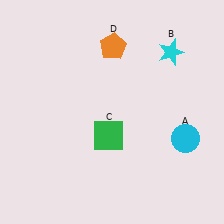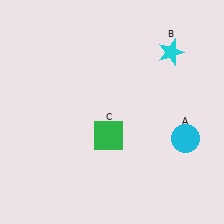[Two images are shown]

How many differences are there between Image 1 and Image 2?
There is 1 difference between the two images.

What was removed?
The orange pentagon (D) was removed in Image 2.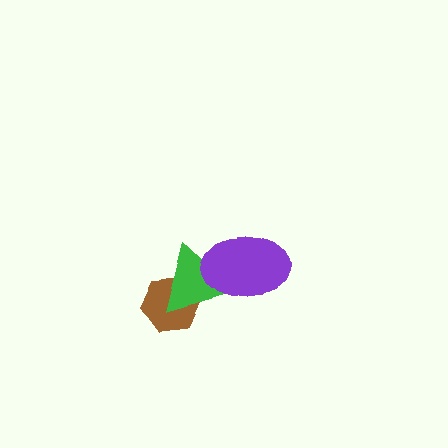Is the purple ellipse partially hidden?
No, no other shape covers it.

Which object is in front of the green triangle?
The purple ellipse is in front of the green triangle.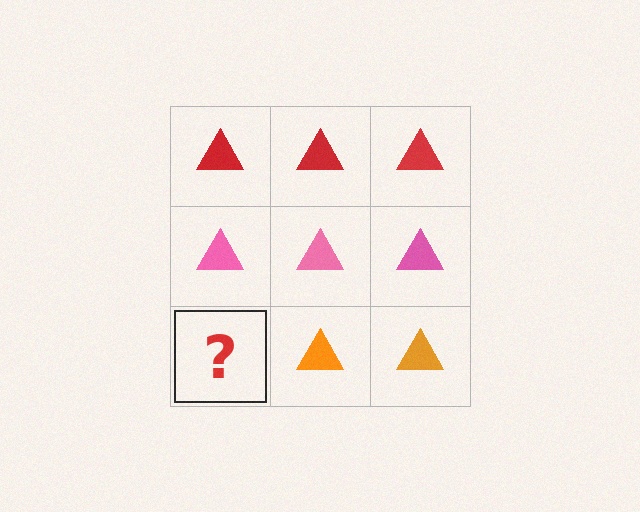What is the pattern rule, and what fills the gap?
The rule is that each row has a consistent color. The gap should be filled with an orange triangle.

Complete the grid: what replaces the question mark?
The question mark should be replaced with an orange triangle.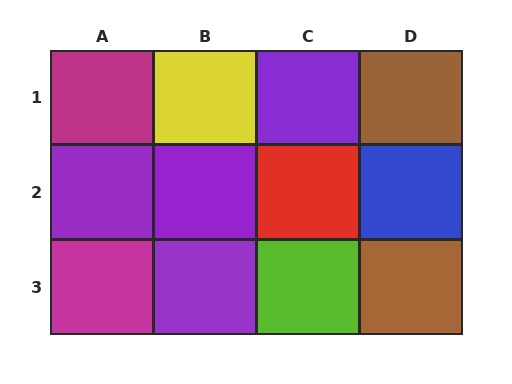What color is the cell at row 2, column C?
Red.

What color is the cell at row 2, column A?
Purple.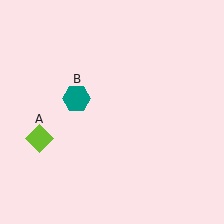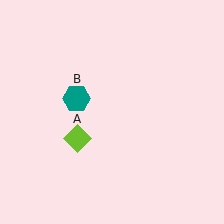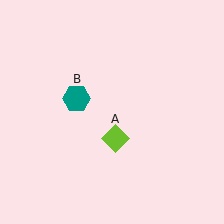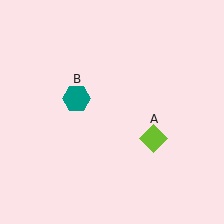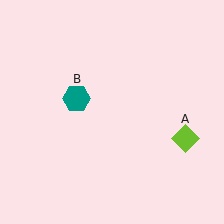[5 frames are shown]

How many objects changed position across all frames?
1 object changed position: lime diamond (object A).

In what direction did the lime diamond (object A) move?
The lime diamond (object A) moved right.